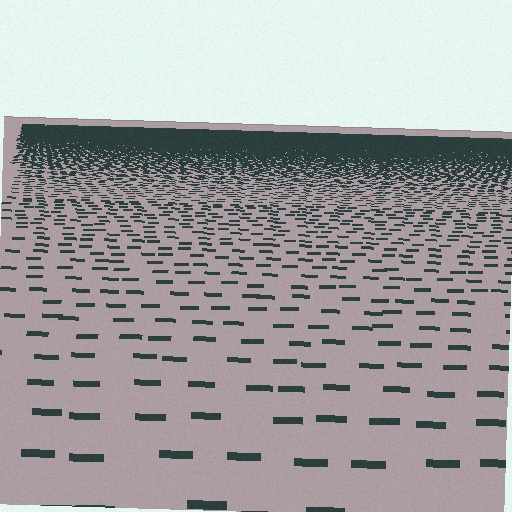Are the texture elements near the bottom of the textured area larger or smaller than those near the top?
Larger. Near the bottom, elements are closer to the viewer and appear at a bigger on-screen size.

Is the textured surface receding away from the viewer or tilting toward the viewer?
The surface is receding away from the viewer. Texture elements get smaller and denser toward the top.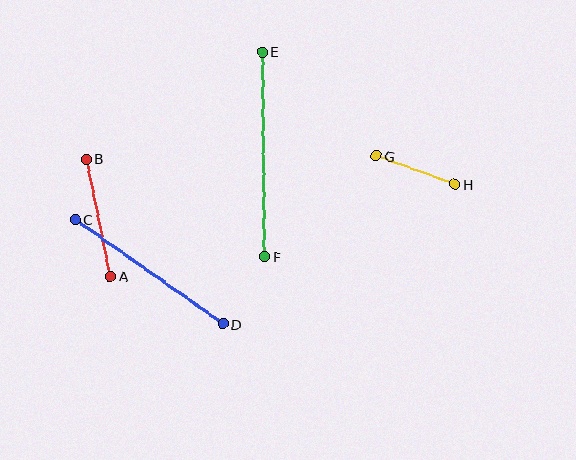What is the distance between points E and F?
The distance is approximately 205 pixels.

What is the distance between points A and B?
The distance is approximately 120 pixels.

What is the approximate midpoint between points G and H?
The midpoint is at approximately (416, 170) pixels.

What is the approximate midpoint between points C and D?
The midpoint is at approximately (149, 272) pixels.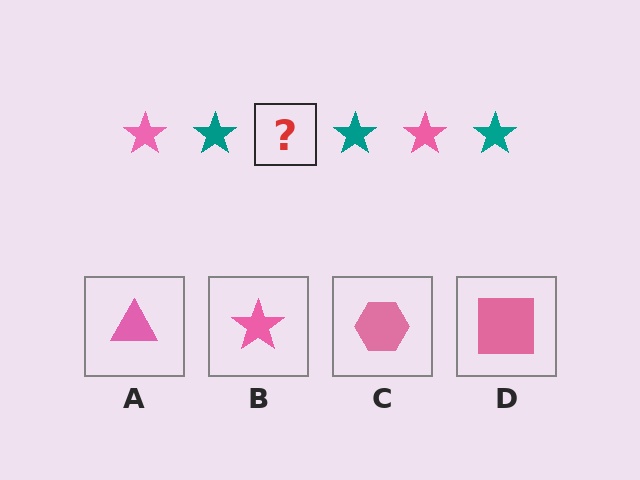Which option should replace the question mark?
Option B.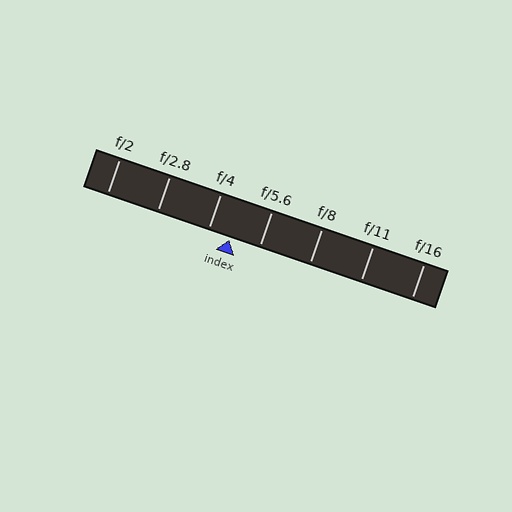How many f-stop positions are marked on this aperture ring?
There are 7 f-stop positions marked.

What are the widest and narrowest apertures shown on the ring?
The widest aperture shown is f/2 and the narrowest is f/16.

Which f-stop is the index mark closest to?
The index mark is closest to f/4.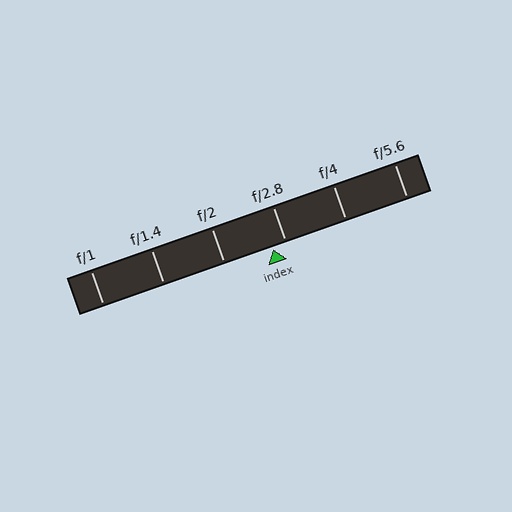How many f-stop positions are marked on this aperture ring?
There are 6 f-stop positions marked.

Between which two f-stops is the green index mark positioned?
The index mark is between f/2 and f/2.8.